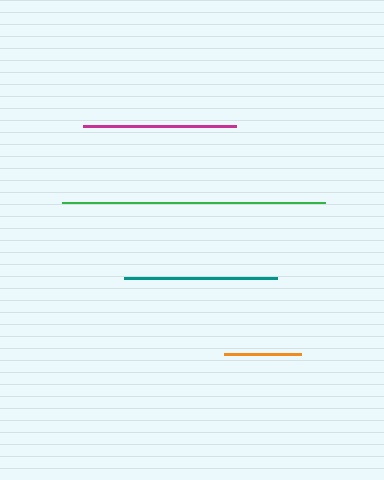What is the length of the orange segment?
The orange segment is approximately 77 pixels long.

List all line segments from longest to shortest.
From longest to shortest: green, teal, magenta, orange.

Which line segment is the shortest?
The orange line is the shortest at approximately 77 pixels.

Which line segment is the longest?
The green line is the longest at approximately 264 pixels.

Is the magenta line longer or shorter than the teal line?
The teal line is longer than the magenta line.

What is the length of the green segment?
The green segment is approximately 264 pixels long.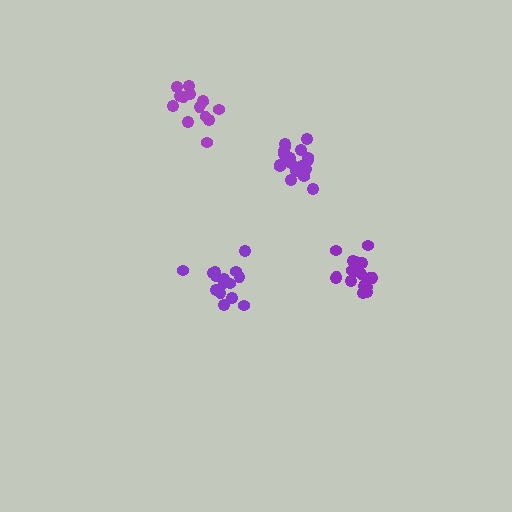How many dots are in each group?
Group 1: 19 dots, Group 2: 19 dots, Group 3: 14 dots, Group 4: 15 dots (67 total).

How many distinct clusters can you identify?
There are 4 distinct clusters.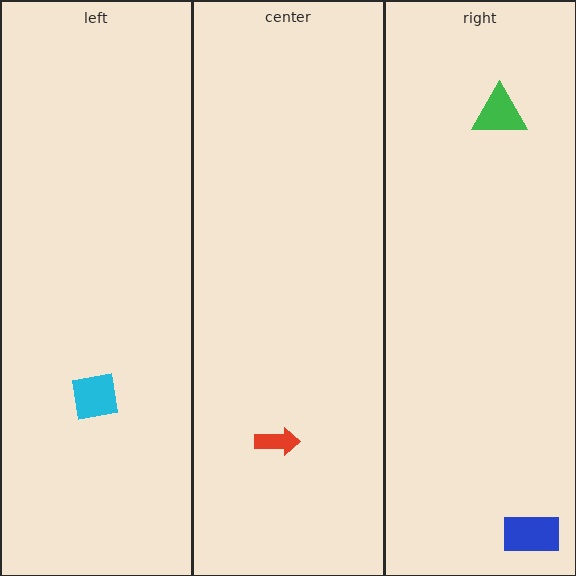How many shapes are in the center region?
1.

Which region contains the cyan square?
The left region.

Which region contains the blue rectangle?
The right region.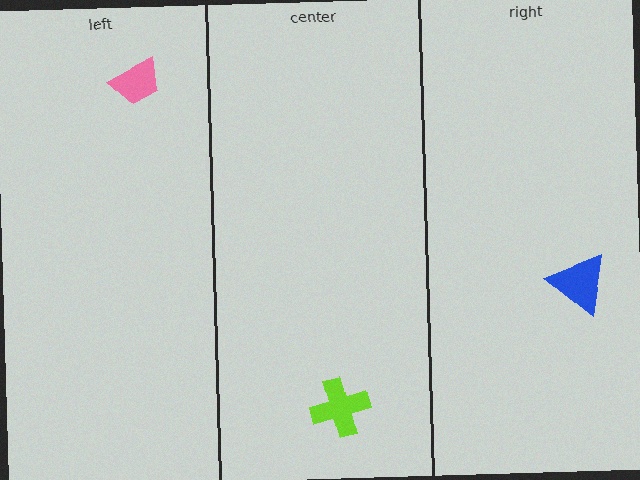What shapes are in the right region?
The blue triangle.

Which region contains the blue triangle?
The right region.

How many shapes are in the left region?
1.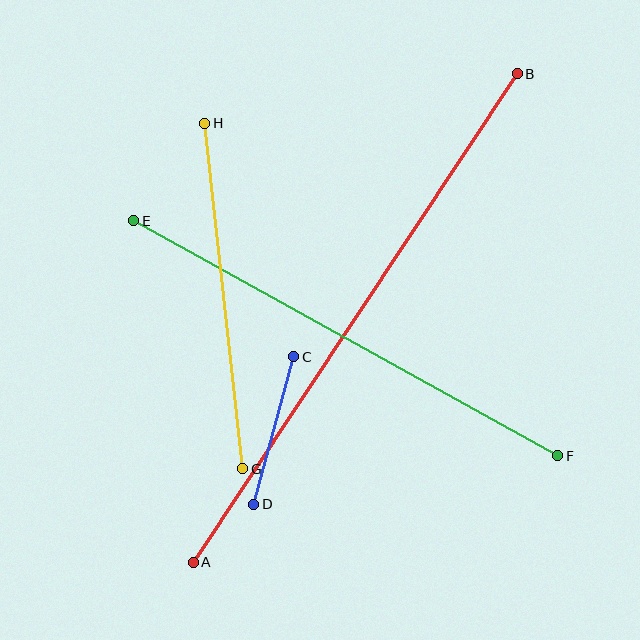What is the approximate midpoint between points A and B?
The midpoint is at approximately (355, 318) pixels.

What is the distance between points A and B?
The distance is approximately 586 pixels.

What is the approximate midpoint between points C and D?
The midpoint is at approximately (274, 431) pixels.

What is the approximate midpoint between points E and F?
The midpoint is at approximately (346, 338) pixels.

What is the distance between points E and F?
The distance is approximately 485 pixels.